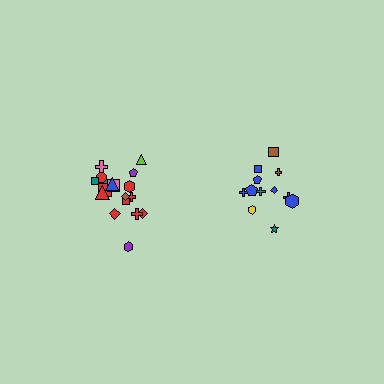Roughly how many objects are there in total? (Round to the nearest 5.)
Roughly 30 objects in total.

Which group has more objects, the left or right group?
The left group.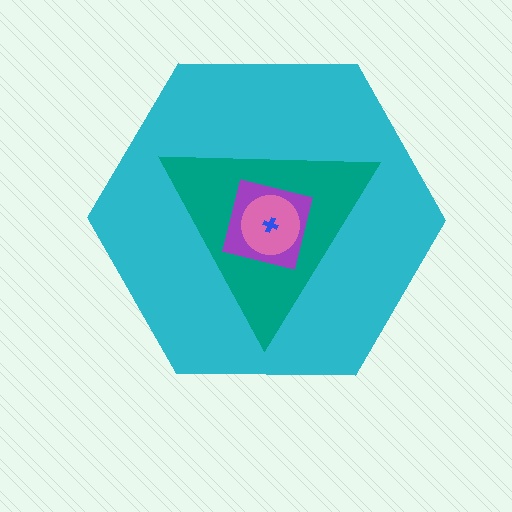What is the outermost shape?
The cyan hexagon.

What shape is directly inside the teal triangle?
The purple square.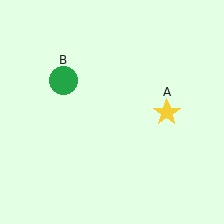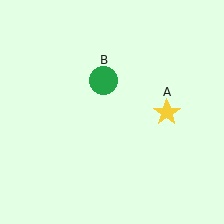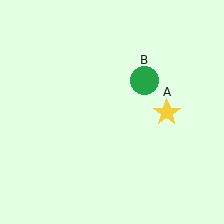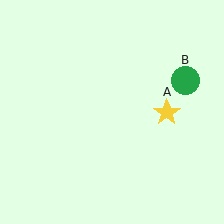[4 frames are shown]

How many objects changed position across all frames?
1 object changed position: green circle (object B).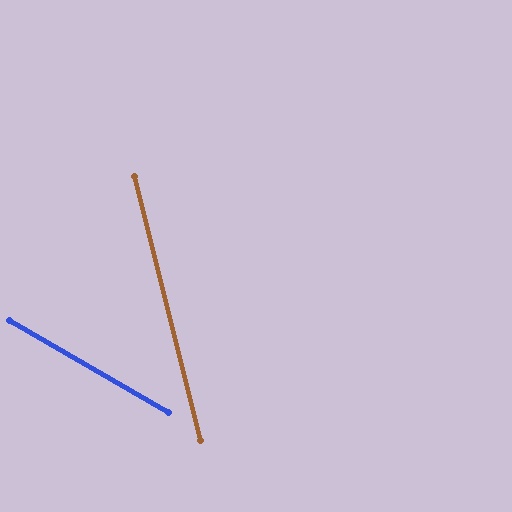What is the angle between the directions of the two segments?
Approximately 46 degrees.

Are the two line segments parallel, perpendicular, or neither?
Neither parallel nor perpendicular — they differ by about 46°.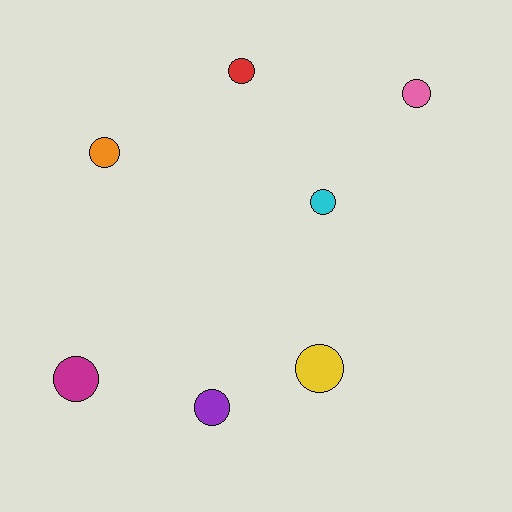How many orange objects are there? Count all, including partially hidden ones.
There is 1 orange object.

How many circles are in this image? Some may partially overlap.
There are 7 circles.